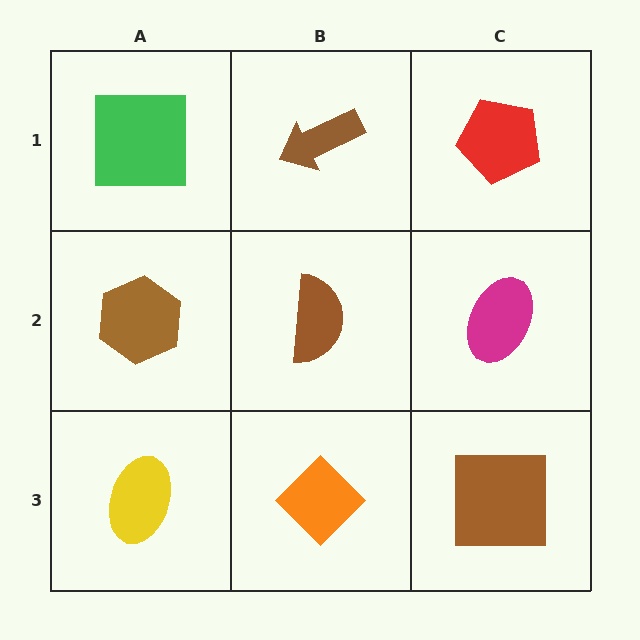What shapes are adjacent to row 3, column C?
A magenta ellipse (row 2, column C), an orange diamond (row 3, column B).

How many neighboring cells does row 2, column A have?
3.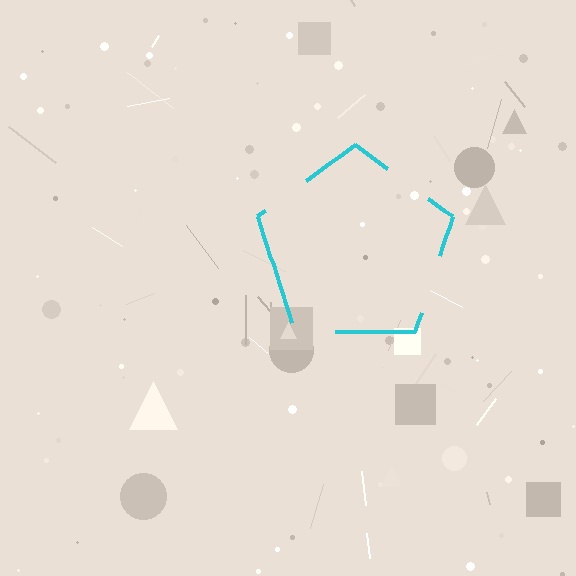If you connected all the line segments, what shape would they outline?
They would outline a pentagon.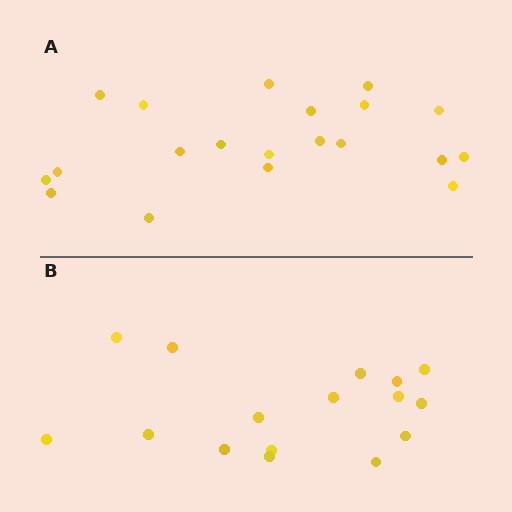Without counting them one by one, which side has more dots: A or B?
Region A (the top region) has more dots.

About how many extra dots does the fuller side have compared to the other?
Region A has about 4 more dots than region B.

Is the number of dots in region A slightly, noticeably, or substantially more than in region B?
Region A has noticeably more, but not dramatically so. The ratio is roughly 1.2 to 1.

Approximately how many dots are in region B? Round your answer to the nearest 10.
About 20 dots. (The exact count is 16, which rounds to 20.)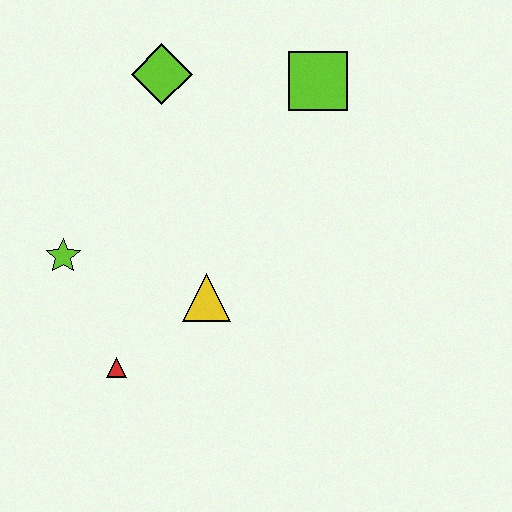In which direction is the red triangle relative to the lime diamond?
The red triangle is below the lime diamond.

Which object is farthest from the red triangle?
The lime square is farthest from the red triangle.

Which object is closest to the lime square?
The lime diamond is closest to the lime square.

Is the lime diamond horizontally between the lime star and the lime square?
Yes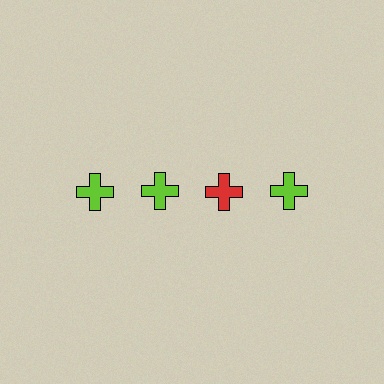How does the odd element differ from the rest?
It has a different color: red instead of lime.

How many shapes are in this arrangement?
There are 4 shapes arranged in a grid pattern.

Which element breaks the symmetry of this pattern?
The red cross in the top row, center column breaks the symmetry. All other shapes are lime crosses.